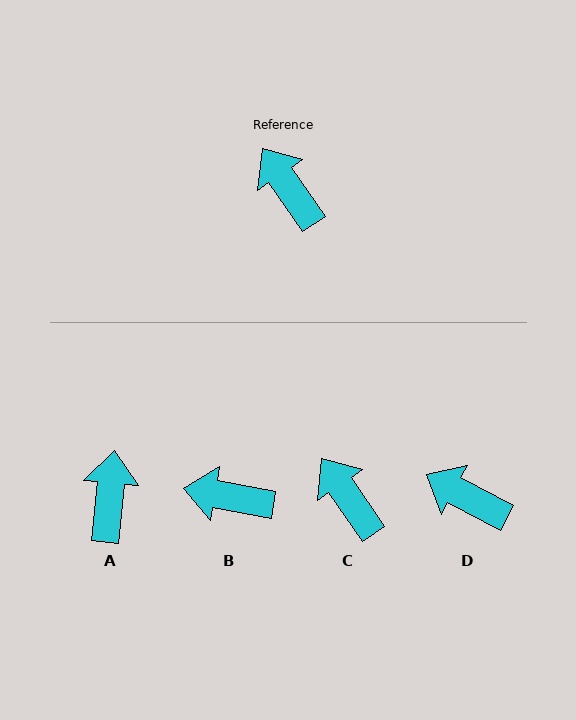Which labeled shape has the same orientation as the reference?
C.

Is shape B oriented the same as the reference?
No, it is off by about 45 degrees.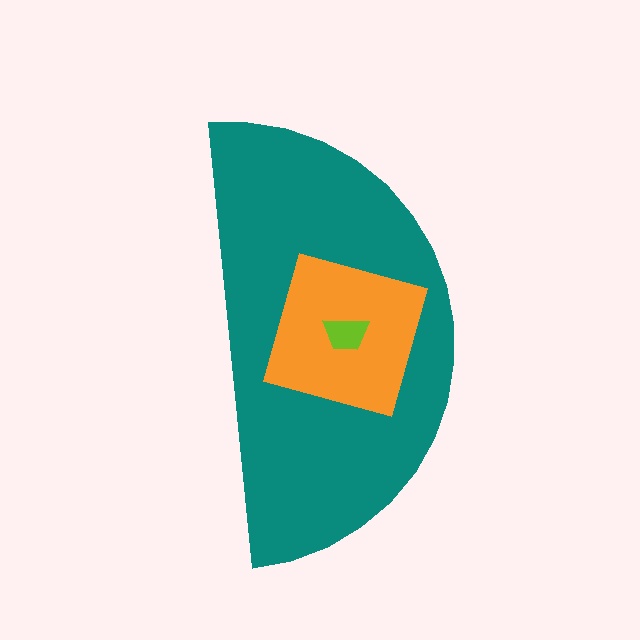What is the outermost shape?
The teal semicircle.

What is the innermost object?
The lime trapezoid.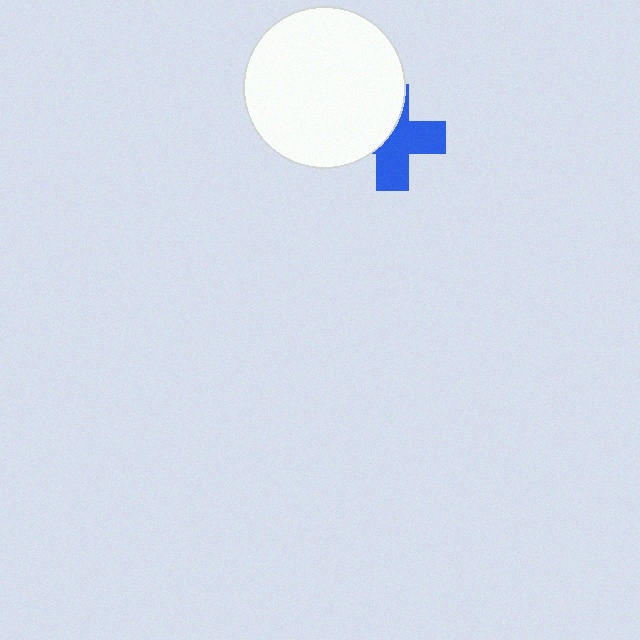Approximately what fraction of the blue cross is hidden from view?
Roughly 44% of the blue cross is hidden behind the white circle.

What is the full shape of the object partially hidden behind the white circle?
The partially hidden object is a blue cross.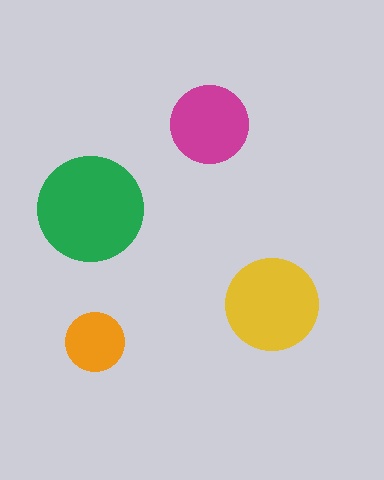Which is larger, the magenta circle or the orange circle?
The magenta one.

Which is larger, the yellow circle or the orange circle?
The yellow one.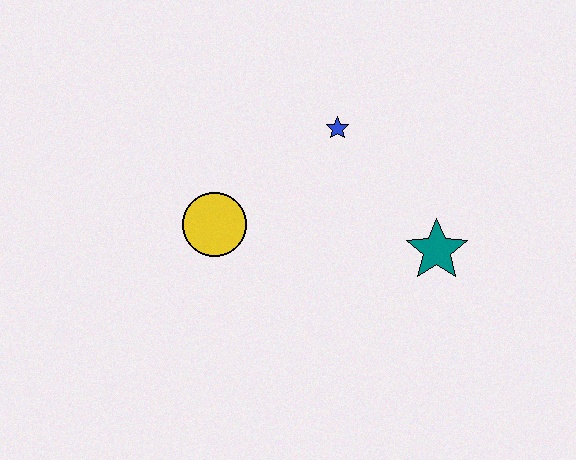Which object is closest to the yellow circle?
The blue star is closest to the yellow circle.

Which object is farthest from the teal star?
The yellow circle is farthest from the teal star.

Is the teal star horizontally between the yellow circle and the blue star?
No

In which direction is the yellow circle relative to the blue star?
The yellow circle is to the left of the blue star.